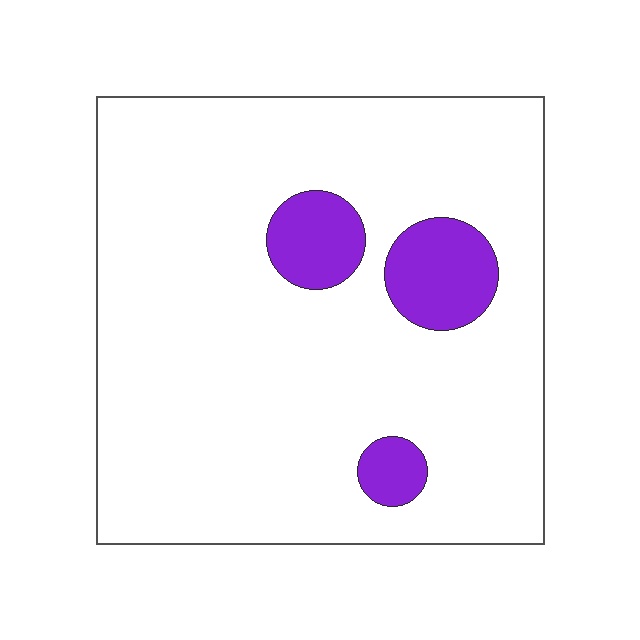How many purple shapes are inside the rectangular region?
3.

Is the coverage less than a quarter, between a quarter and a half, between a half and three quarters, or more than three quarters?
Less than a quarter.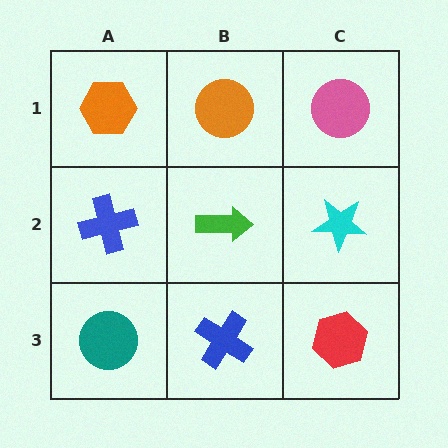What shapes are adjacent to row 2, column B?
An orange circle (row 1, column B), a blue cross (row 3, column B), a blue cross (row 2, column A), a cyan star (row 2, column C).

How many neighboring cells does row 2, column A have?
3.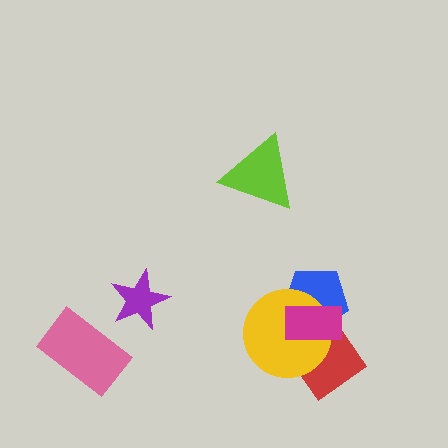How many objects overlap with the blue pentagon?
2 objects overlap with the blue pentagon.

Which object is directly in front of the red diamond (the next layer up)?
The yellow circle is directly in front of the red diamond.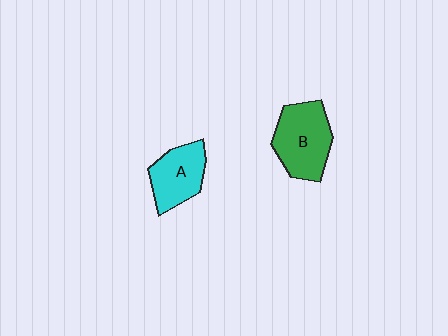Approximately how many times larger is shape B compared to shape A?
Approximately 1.3 times.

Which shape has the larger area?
Shape B (green).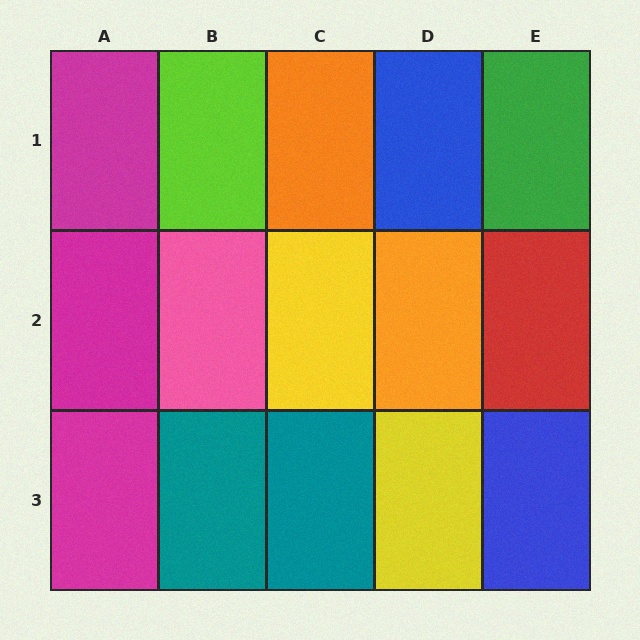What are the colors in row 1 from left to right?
Magenta, lime, orange, blue, green.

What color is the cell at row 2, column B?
Pink.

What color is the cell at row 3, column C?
Teal.